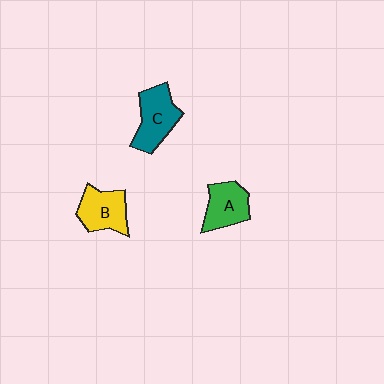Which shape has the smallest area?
Shape A (green).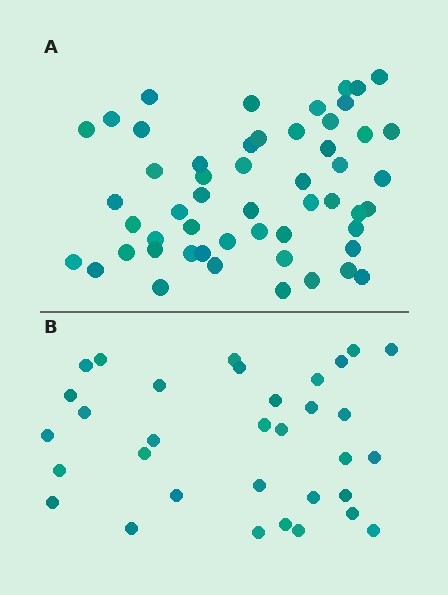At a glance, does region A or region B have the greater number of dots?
Region A (the top region) has more dots.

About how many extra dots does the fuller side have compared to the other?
Region A has approximately 20 more dots than region B.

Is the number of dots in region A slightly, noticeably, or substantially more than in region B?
Region A has substantially more. The ratio is roughly 1.6 to 1.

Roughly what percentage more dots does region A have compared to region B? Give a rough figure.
About 60% more.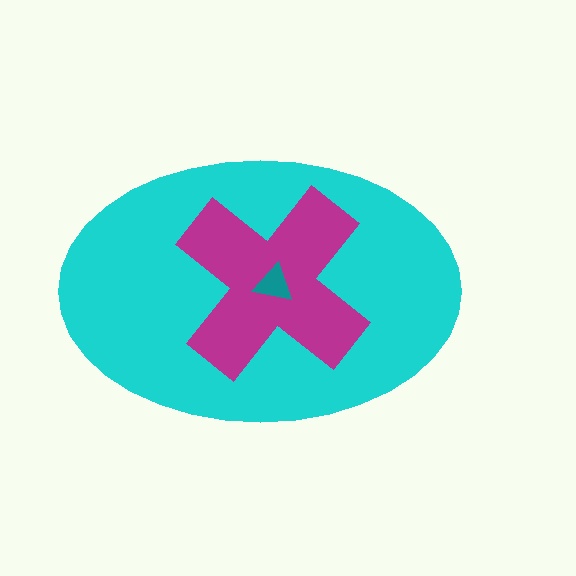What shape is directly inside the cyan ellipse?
The magenta cross.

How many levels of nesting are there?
3.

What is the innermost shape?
The teal triangle.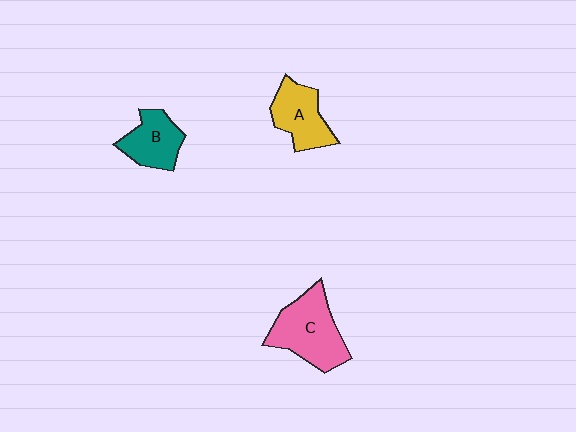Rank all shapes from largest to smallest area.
From largest to smallest: C (pink), A (yellow), B (teal).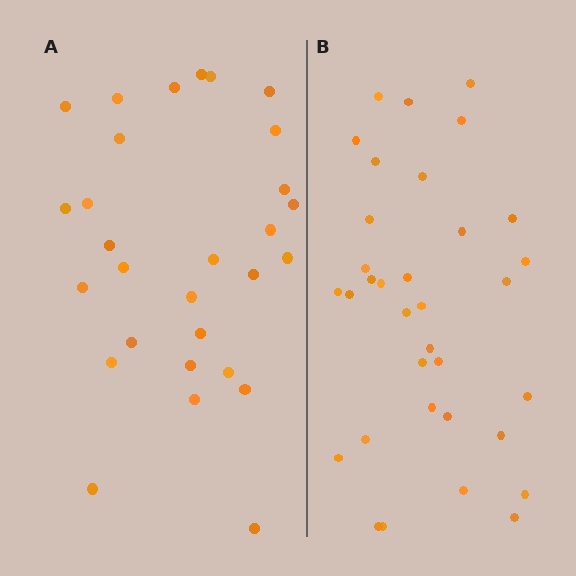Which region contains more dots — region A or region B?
Region B (the right region) has more dots.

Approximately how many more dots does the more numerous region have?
Region B has about 5 more dots than region A.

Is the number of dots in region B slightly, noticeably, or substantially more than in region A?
Region B has only slightly more — the two regions are fairly close. The ratio is roughly 1.2 to 1.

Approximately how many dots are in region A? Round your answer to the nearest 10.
About 30 dots. (The exact count is 29, which rounds to 30.)